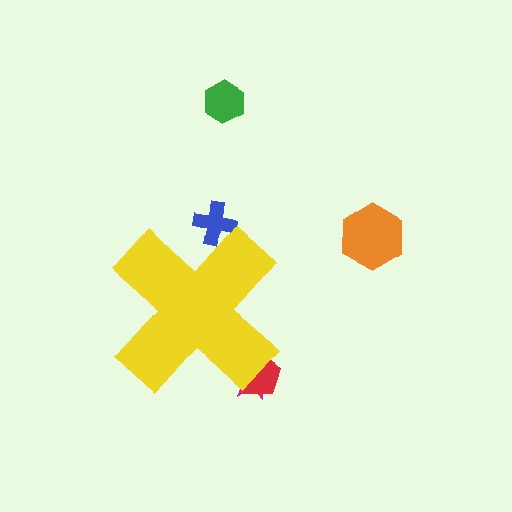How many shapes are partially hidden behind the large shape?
3 shapes are partially hidden.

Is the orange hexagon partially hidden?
No, the orange hexagon is fully visible.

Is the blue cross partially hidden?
Yes, the blue cross is partially hidden behind the yellow cross.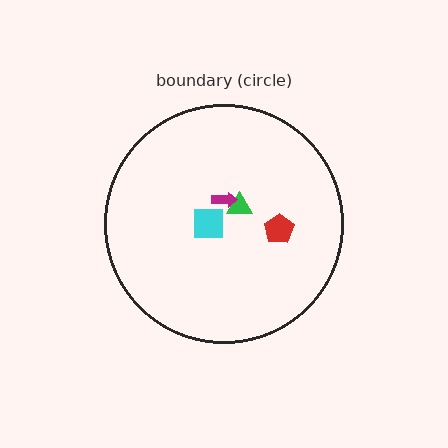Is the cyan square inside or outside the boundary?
Inside.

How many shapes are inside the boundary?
4 inside, 0 outside.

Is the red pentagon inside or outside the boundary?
Inside.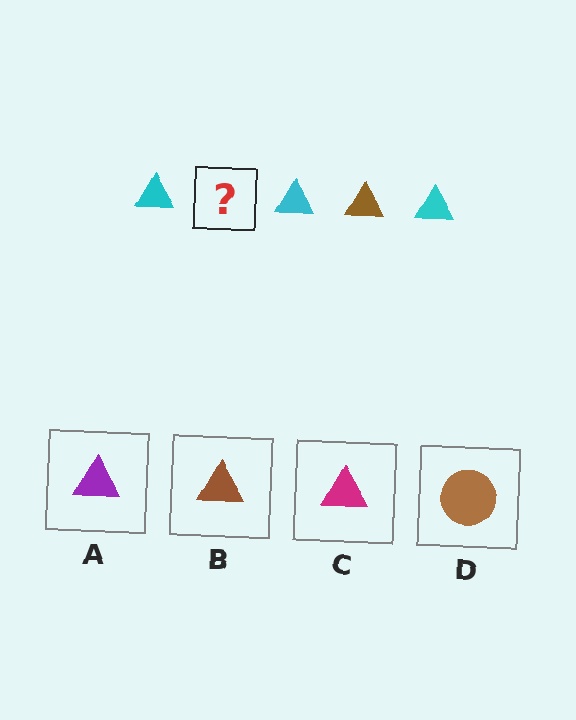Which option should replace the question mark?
Option B.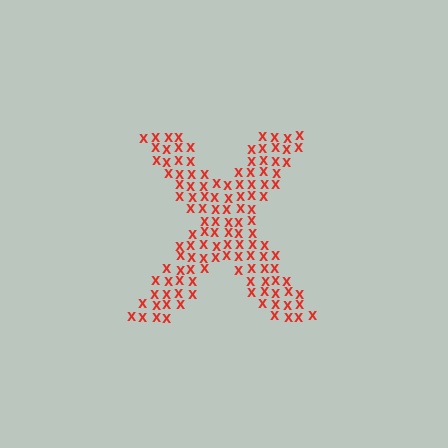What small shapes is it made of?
It is made of small letter X's.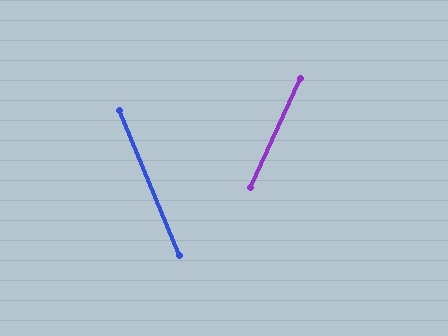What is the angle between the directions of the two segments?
Approximately 48 degrees.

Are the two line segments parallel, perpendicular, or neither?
Neither parallel nor perpendicular — they differ by about 48°.